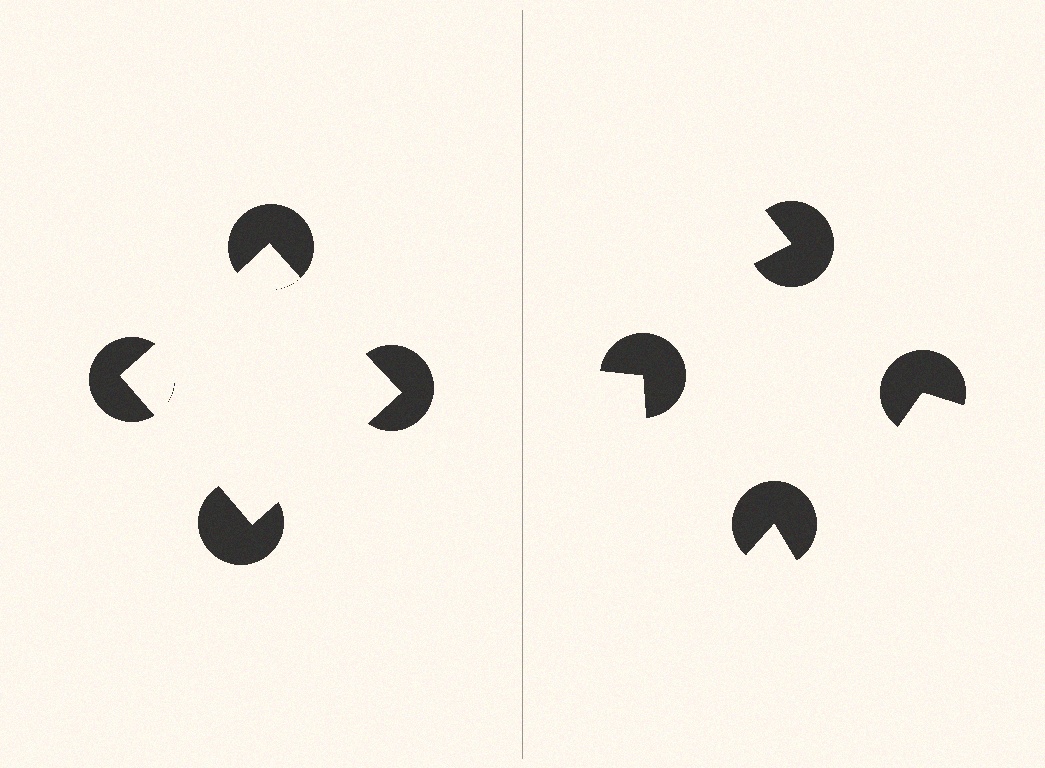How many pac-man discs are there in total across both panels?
8 — 4 on each side.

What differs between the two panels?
The pac-man discs are positioned identically on both sides; only the wedge orientations differ. On the left they align to a square; on the right they are misaligned.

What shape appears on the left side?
An illusory square.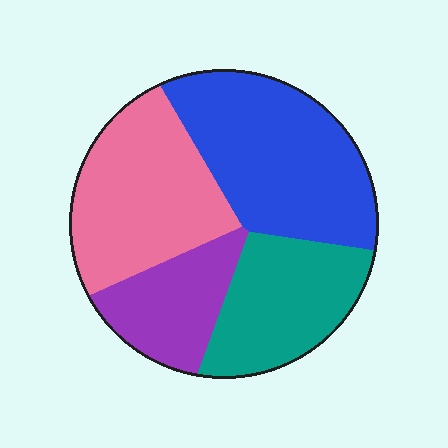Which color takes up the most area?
Blue, at roughly 35%.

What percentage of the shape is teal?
Teal covers about 20% of the shape.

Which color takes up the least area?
Purple, at roughly 15%.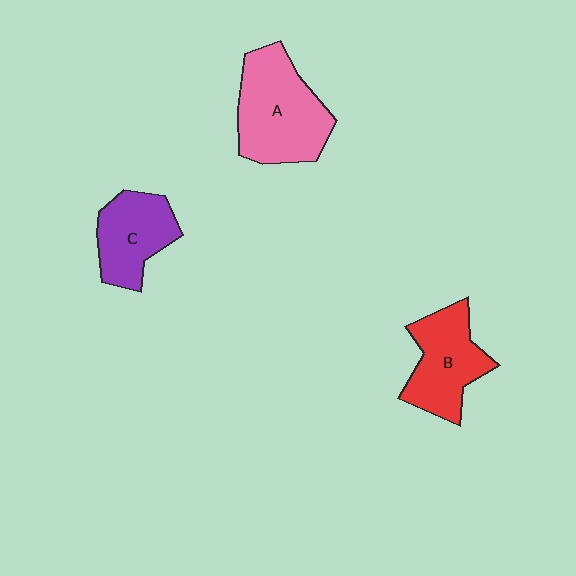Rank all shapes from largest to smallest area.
From largest to smallest: A (pink), B (red), C (purple).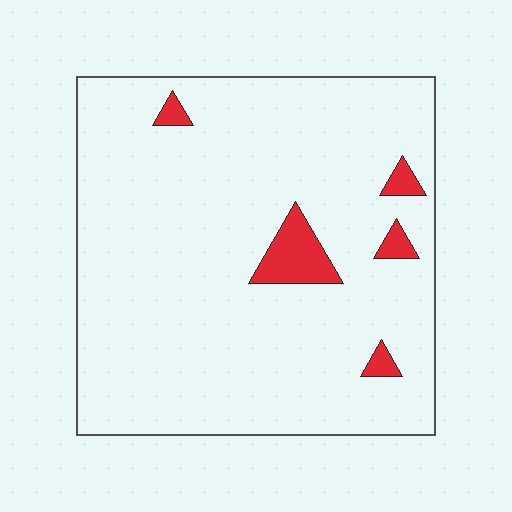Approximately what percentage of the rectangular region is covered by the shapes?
Approximately 5%.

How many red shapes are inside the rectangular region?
5.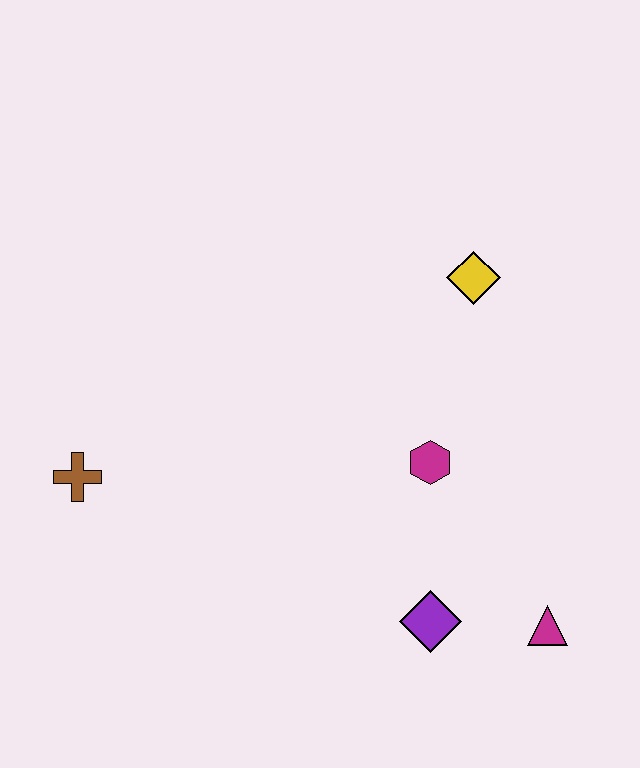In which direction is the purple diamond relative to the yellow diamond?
The purple diamond is below the yellow diamond.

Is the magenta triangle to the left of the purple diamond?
No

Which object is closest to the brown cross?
The magenta hexagon is closest to the brown cross.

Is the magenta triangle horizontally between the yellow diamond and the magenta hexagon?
No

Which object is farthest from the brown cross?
The magenta triangle is farthest from the brown cross.